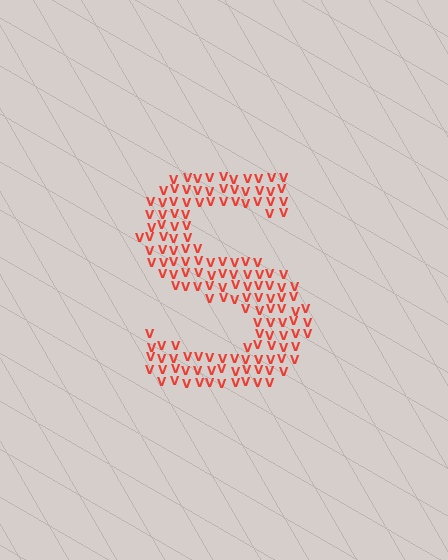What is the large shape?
The large shape is the letter S.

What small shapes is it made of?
It is made of small letter V's.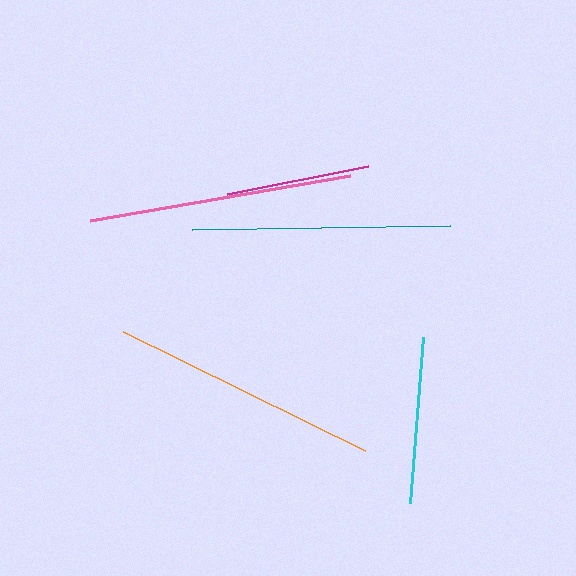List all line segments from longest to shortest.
From longest to shortest: orange, pink, teal, cyan, magenta.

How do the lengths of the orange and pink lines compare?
The orange and pink lines are approximately the same length.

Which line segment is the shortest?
The magenta line is the shortest at approximately 144 pixels.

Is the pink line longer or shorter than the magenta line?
The pink line is longer than the magenta line.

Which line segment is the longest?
The orange line is the longest at approximately 269 pixels.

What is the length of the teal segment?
The teal segment is approximately 258 pixels long.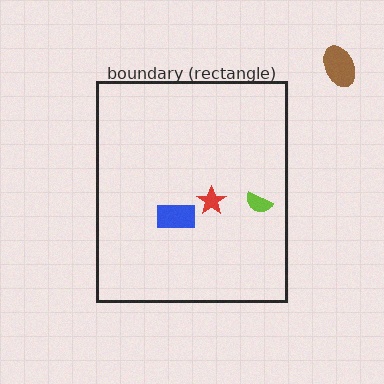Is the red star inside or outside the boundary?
Inside.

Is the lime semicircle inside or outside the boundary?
Inside.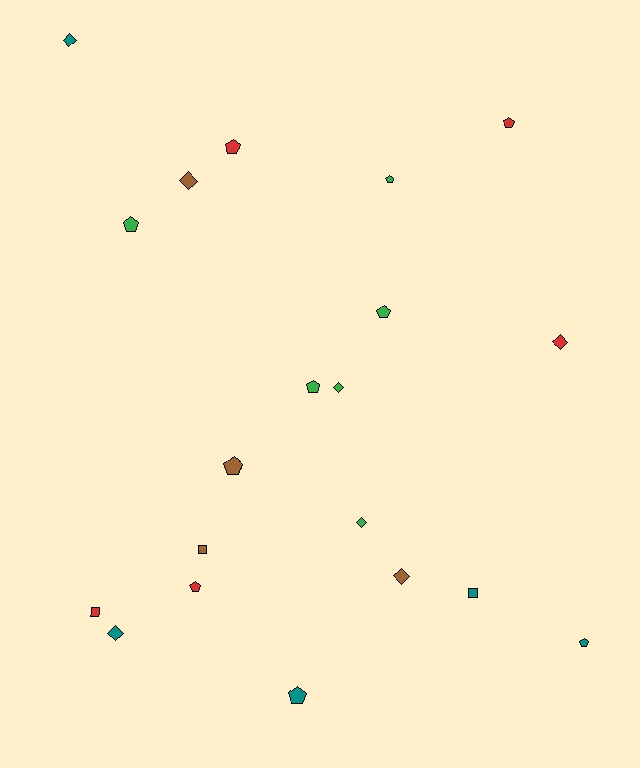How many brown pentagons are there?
There is 1 brown pentagon.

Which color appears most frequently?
Green, with 6 objects.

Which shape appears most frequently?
Pentagon, with 10 objects.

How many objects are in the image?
There are 20 objects.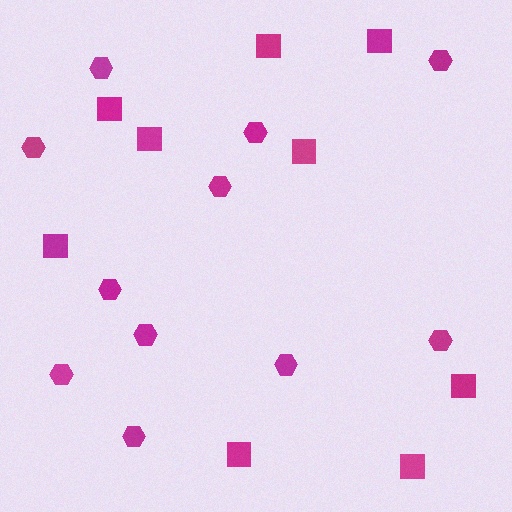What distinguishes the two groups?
There are 2 groups: one group of squares (9) and one group of hexagons (11).